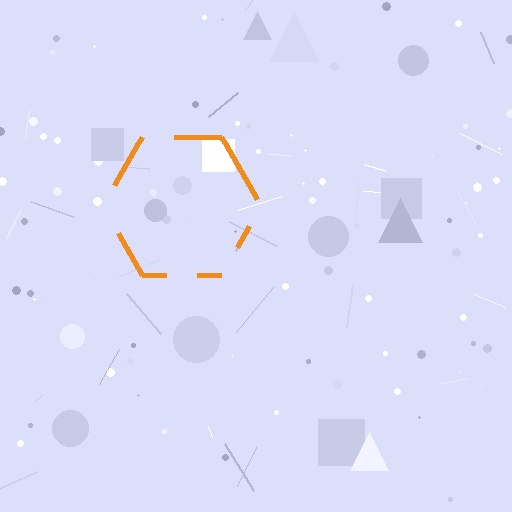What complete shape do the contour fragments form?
The contour fragments form a hexagon.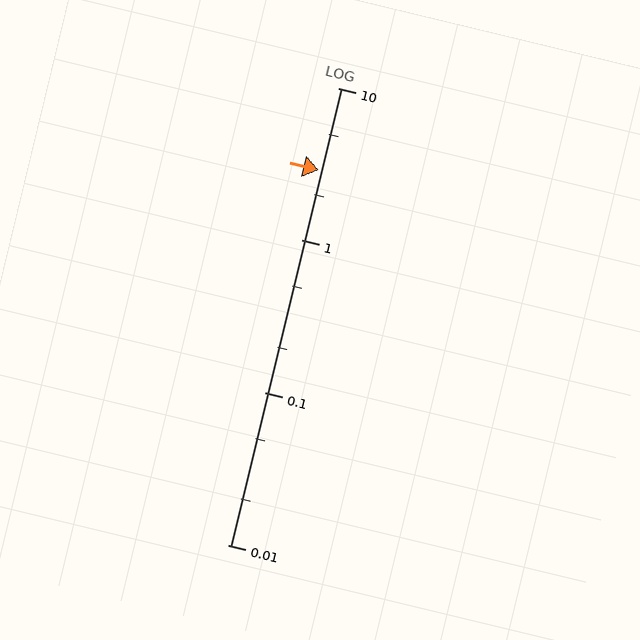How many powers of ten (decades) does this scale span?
The scale spans 3 decades, from 0.01 to 10.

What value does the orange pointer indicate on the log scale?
The pointer indicates approximately 2.9.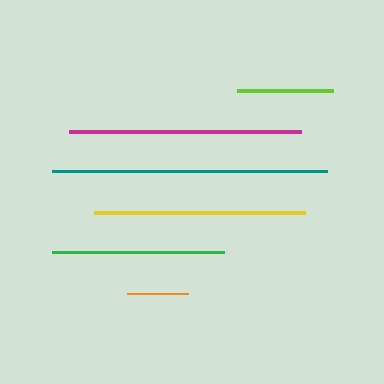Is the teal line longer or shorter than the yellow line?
The teal line is longer than the yellow line.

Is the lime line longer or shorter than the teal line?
The teal line is longer than the lime line.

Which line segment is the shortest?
The orange line is the shortest at approximately 61 pixels.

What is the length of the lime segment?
The lime segment is approximately 96 pixels long.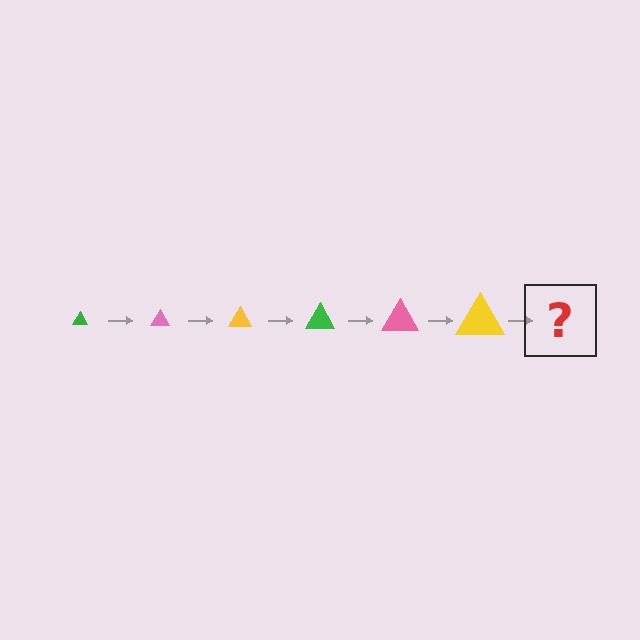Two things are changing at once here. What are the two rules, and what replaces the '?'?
The two rules are that the triangle grows larger each step and the color cycles through green, pink, and yellow. The '?' should be a green triangle, larger than the previous one.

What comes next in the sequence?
The next element should be a green triangle, larger than the previous one.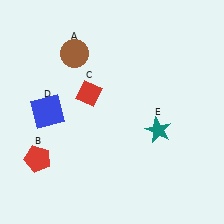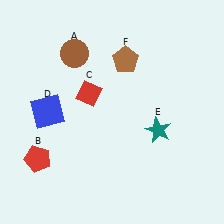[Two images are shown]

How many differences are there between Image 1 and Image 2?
There is 1 difference between the two images.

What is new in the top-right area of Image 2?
A brown pentagon (F) was added in the top-right area of Image 2.